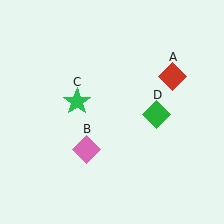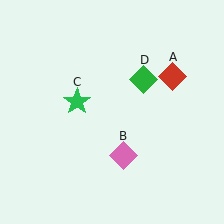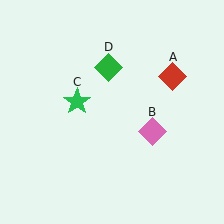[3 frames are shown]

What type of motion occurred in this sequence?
The pink diamond (object B), green diamond (object D) rotated counterclockwise around the center of the scene.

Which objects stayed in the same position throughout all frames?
Red diamond (object A) and green star (object C) remained stationary.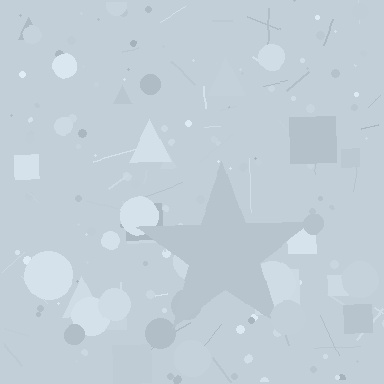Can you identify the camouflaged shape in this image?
The camouflaged shape is a star.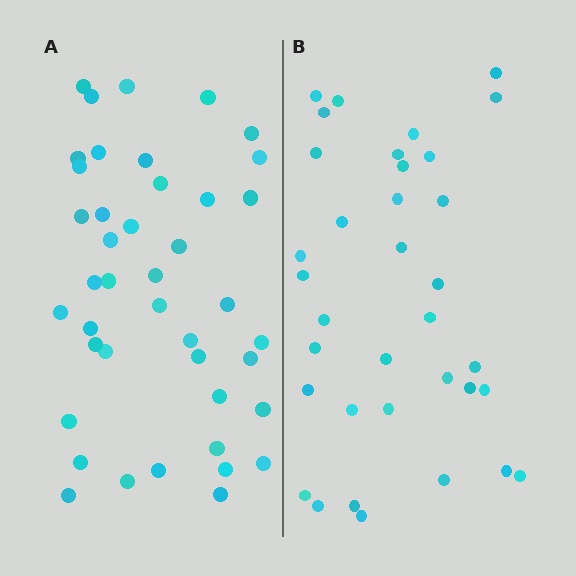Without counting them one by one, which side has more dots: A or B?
Region A (the left region) has more dots.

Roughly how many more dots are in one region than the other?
Region A has roughly 8 or so more dots than region B.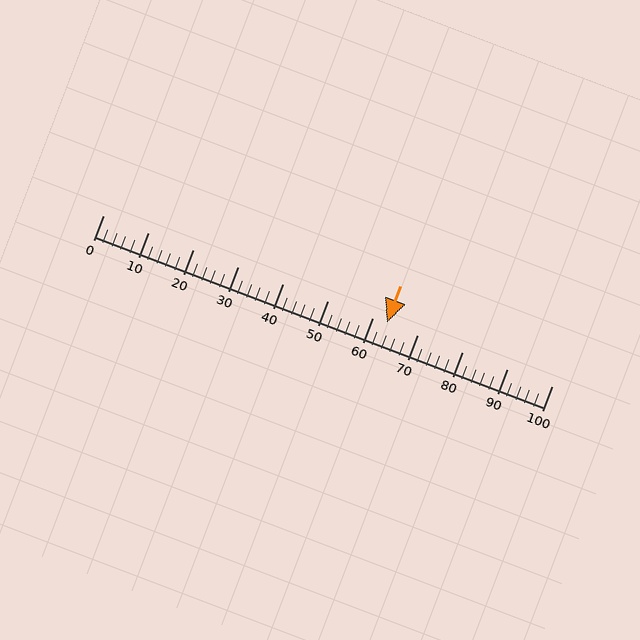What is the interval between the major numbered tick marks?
The major tick marks are spaced 10 units apart.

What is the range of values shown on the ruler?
The ruler shows values from 0 to 100.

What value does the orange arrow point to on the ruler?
The orange arrow points to approximately 63.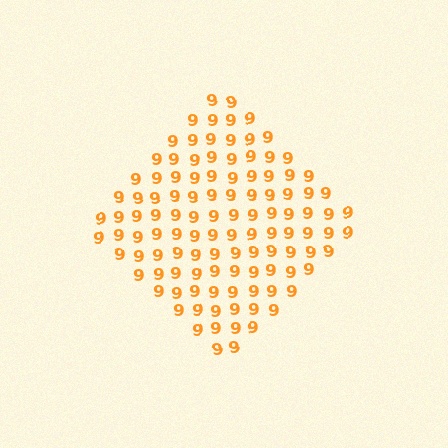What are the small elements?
The small elements are digit 9's.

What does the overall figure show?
The overall figure shows a diamond.